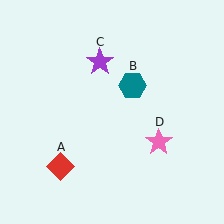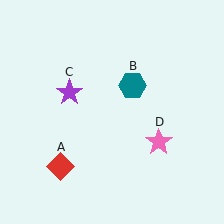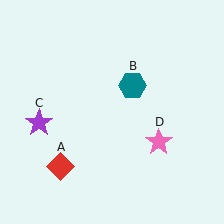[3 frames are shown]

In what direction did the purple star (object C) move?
The purple star (object C) moved down and to the left.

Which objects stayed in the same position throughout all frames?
Red diamond (object A) and teal hexagon (object B) and pink star (object D) remained stationary.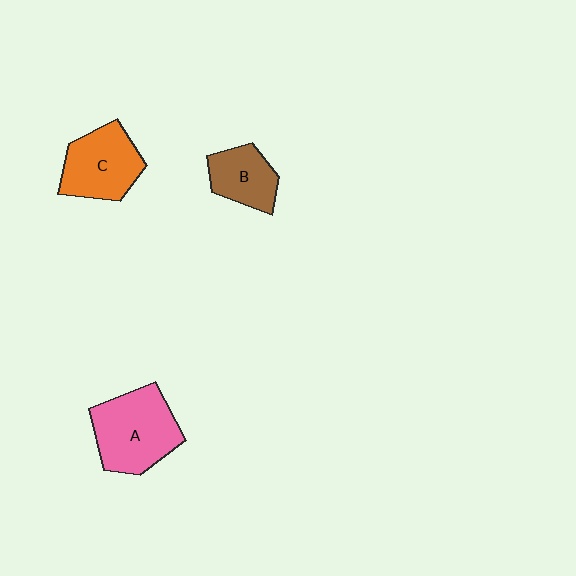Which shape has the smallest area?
Shape B (brown).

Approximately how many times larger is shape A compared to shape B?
Approximately 1.7 times.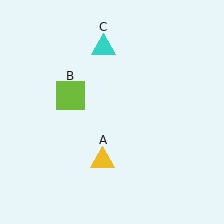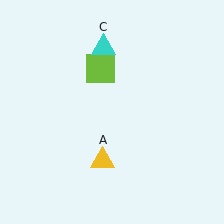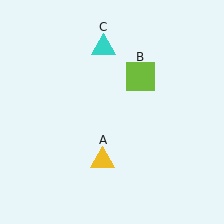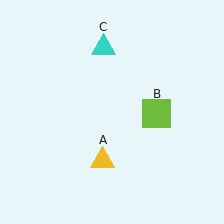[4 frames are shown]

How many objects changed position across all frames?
1 object changed position: lime square (object B).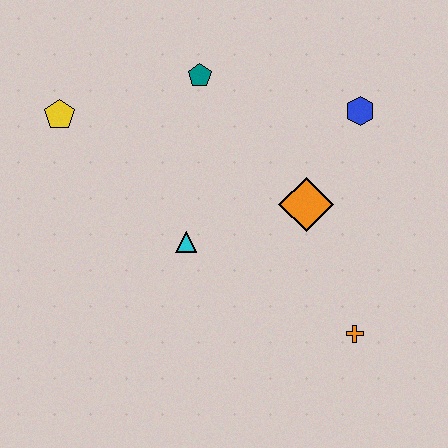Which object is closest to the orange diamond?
The blue hexagon is closest to the orange diamond.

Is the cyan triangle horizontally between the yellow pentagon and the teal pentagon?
Yes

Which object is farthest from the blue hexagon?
The yellow pentagon is farthest from the blue hexagon.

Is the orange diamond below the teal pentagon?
Yes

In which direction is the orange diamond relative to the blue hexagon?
The orange diamond is below the blue hexagon.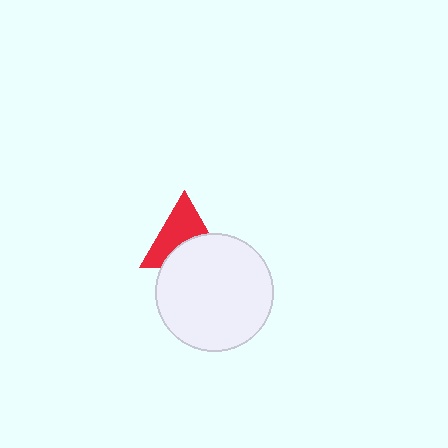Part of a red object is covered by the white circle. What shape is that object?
It is a triangle.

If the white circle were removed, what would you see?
You would see the complete red triangle.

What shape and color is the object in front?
The object in front is a white circle.